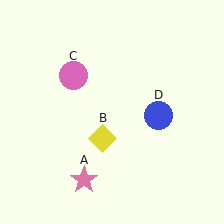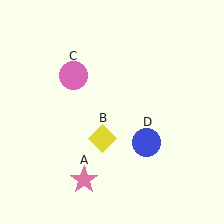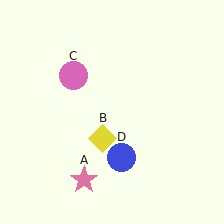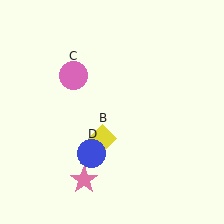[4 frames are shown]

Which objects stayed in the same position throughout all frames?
Pink star (object A) and yellow diamond (object B) and pink circle (object C) remained stationary.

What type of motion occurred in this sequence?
The blue circle (object D) rotated clockwise around the center of the scene.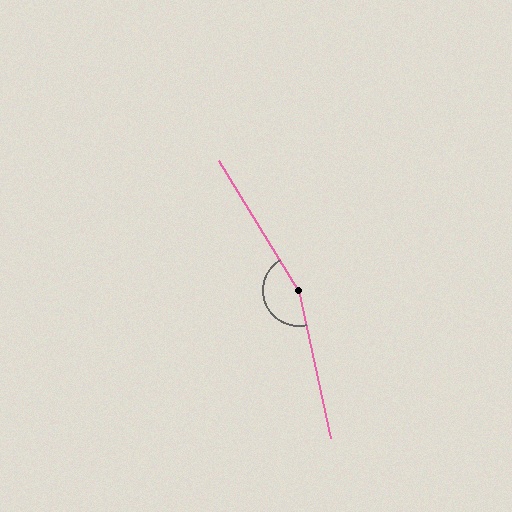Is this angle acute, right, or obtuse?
It is obtuse.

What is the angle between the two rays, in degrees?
Approximately 161 degrees.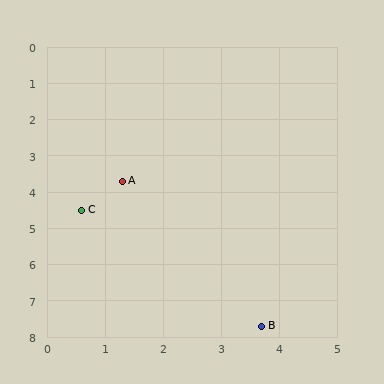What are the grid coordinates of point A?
Point A is at approximately (1.3, 3.7).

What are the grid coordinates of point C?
Point C is at approximately (0.6, 4.5).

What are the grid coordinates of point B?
Point B is at approximately (3.7, 7.7).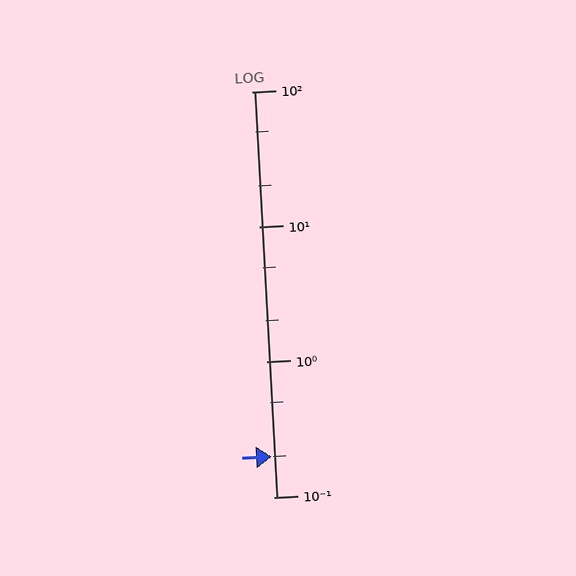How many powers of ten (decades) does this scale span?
The scale spans 3 decades, from 0.1 to 100.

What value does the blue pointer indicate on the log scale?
The pointer indicates approximately 0.2.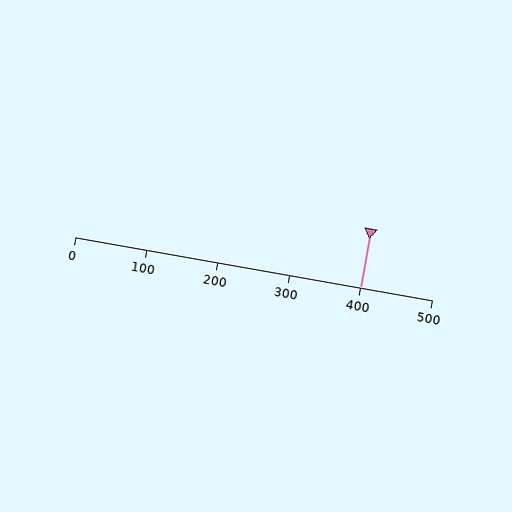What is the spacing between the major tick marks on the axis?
The major ticks are spaced 100 apart.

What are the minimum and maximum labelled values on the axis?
The axis runs from 0 to 500.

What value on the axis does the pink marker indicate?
The marker indicates approximately 400.